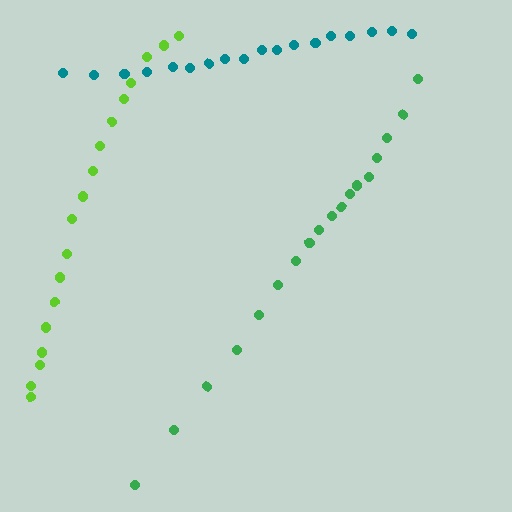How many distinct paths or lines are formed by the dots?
There are 3 distinct paths.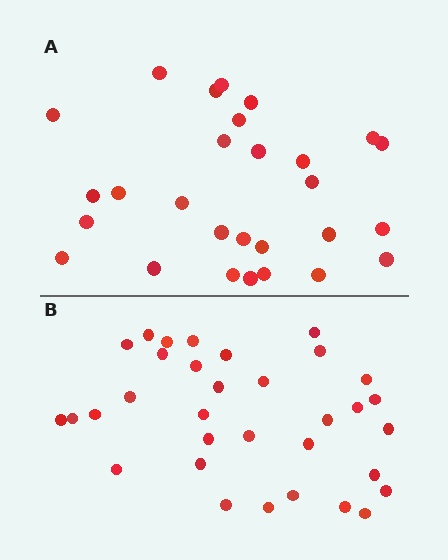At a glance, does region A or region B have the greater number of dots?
Region B (the bottom region) has more dots.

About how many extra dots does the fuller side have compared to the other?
Region B has about 5 more dots than region A.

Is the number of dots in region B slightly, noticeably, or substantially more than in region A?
Region B has only slightly more — the two regions are fairly close. The ratio is roughly 1.2 to 1.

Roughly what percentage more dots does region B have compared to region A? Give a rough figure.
About 20% more.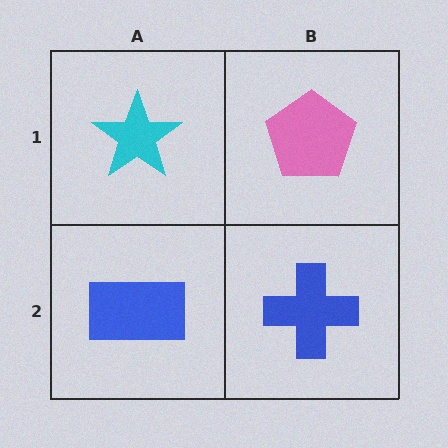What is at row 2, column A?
A blue rectangle.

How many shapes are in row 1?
2 shapes.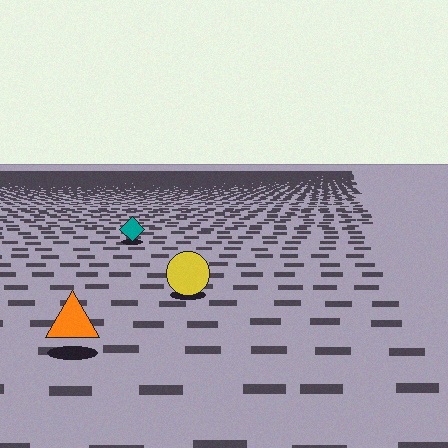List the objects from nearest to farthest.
From nearest to farthest: the orange triangle, the yellow circle, the teal diamond.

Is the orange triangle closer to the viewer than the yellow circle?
Yes. The orange triangle is closer — you can tell from the texture gradient: the ground texture is coarser near it.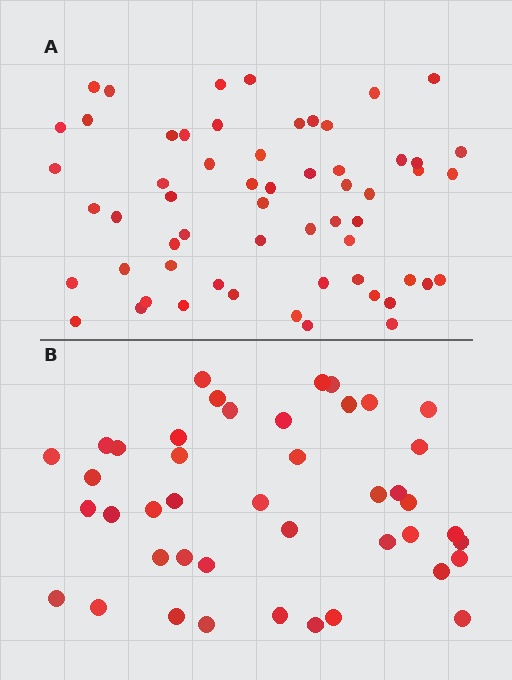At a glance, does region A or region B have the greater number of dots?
Region A (the top region) has more dots.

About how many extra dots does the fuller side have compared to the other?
Region A has approximately 15 more dots than region B.